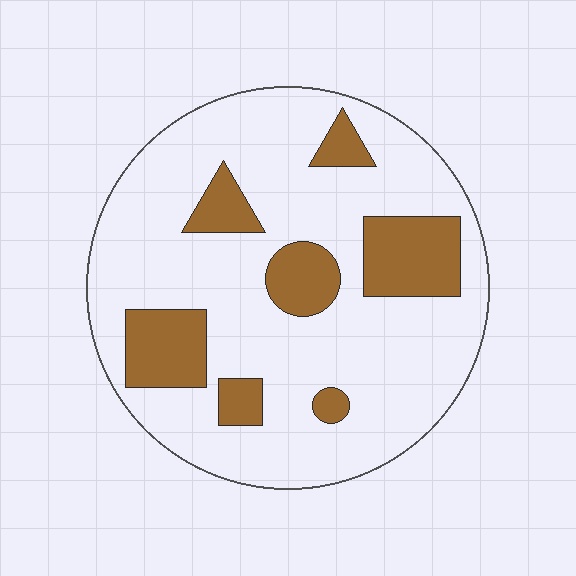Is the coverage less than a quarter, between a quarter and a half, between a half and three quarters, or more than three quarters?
Less than a quarter.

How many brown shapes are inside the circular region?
7.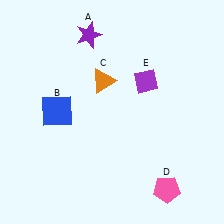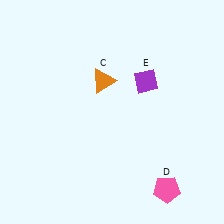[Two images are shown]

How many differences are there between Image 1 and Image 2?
There are 2 differences between the two images.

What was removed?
The purple star (A), the blue square (B) were removed in Image 2.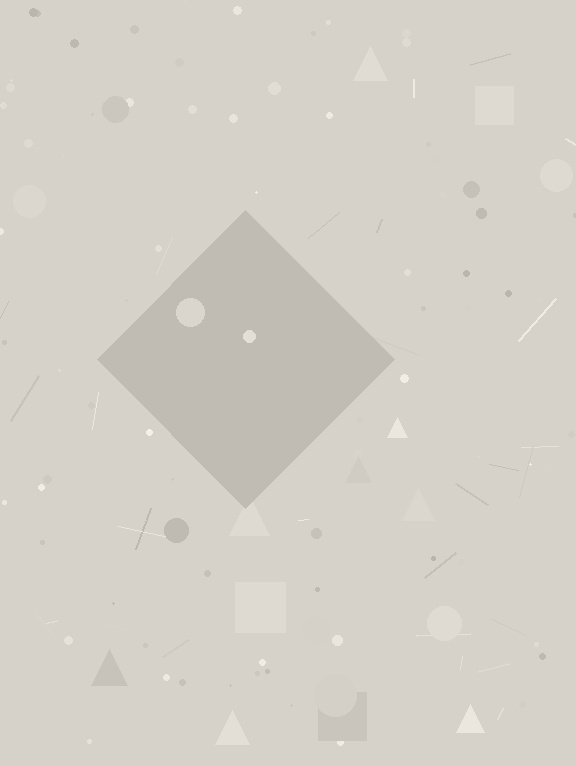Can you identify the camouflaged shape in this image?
The camouflaged shape is a diamond.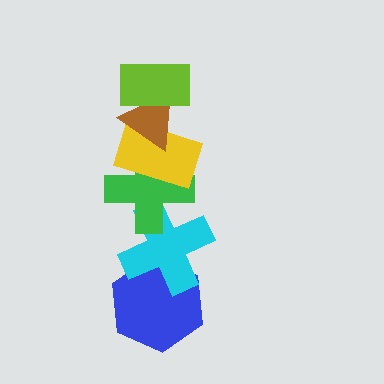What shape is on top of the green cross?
The yellow rectangle is on top of the green cross.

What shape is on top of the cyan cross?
The green cross is on top of the cyan cross.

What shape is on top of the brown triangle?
The lime rectangle is on top of the brown triangle.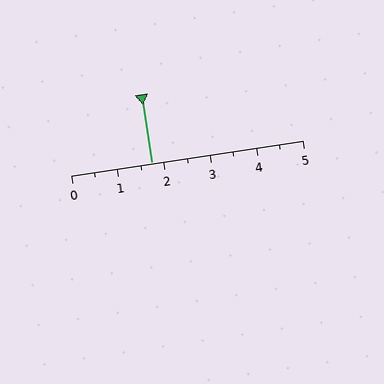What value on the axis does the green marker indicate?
The marker indicates approximately 1.8.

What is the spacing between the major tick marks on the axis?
The major ticks are spaced 1 apart.